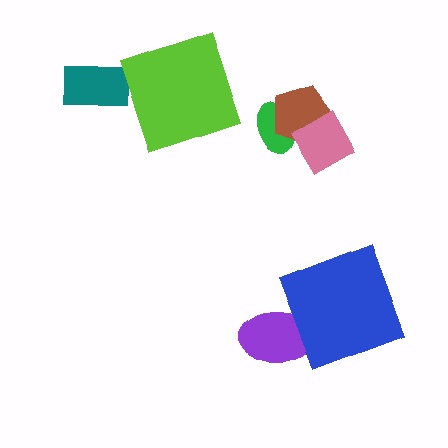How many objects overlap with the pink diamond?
2 objects overlap with the pink diamond.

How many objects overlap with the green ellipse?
2 objects overlap with the green ellipse.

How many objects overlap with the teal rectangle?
0 objects overlap with the teal rectangle.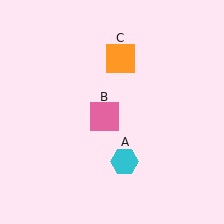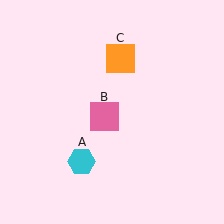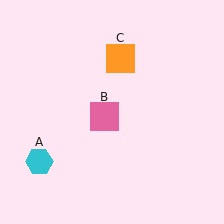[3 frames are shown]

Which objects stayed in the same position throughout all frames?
Pink square (object B) and orange square (object C) remained stationary.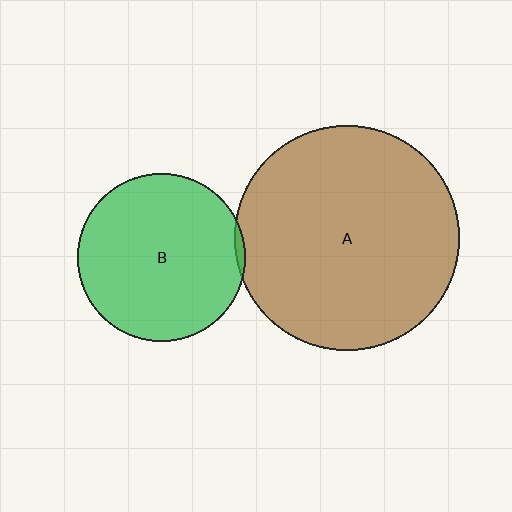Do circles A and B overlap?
Yes.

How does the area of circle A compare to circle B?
Approximately 1.8 times.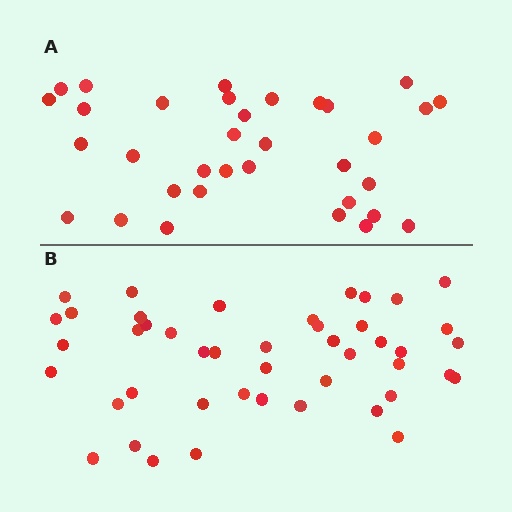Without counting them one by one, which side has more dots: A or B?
Region B (the bottom region) has more dots.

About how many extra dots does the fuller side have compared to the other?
Region B has roughly 12 or so more dots than region A.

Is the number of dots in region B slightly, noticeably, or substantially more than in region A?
Region B has noticeably more, but not dramatically so. The ratio is roughly 1.3 to 1.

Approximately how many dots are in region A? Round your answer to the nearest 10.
About 30 dots. (The exact count is 34, which rounds to 30.)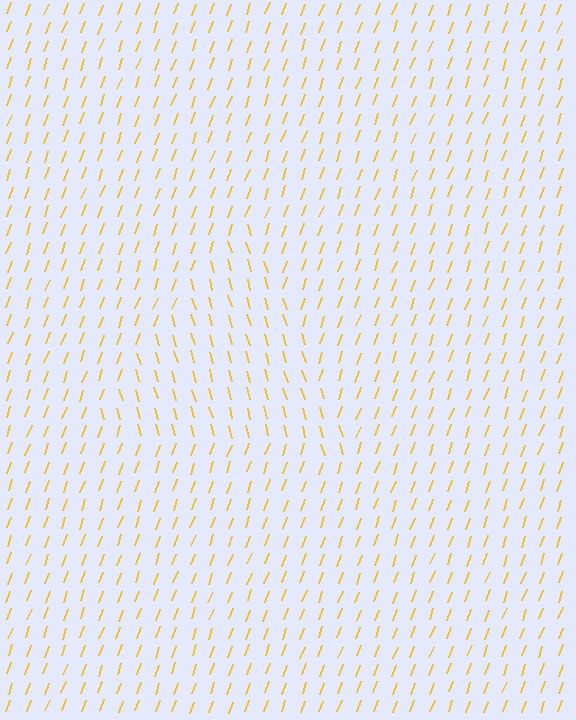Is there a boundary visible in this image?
Yes, there is a texture boundary formed by a change in line orientation.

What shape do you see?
I see a triangle.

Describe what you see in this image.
The image is filled with small yellow line segments. A triangle region in the image has lines oriented differently from the surrounding lines, creating a visible texture boundary.